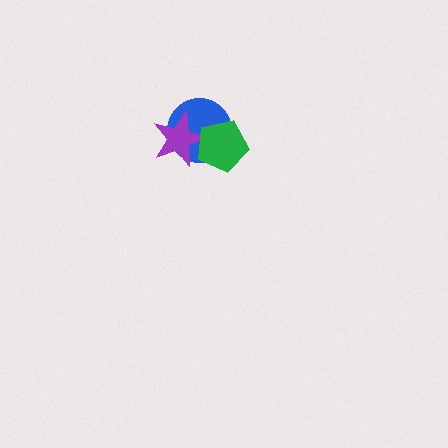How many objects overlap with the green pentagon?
2 objects overlap with the green pentagon.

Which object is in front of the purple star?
The green pentagon is in front of the purple star.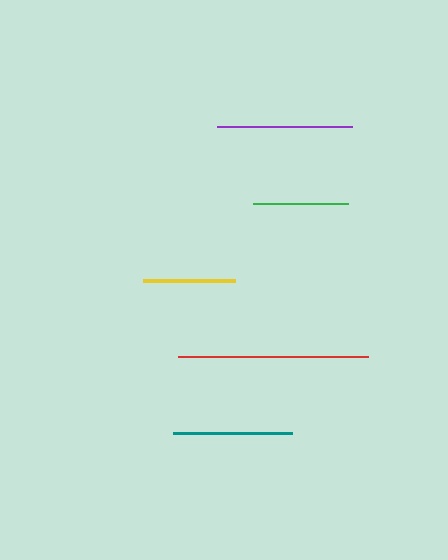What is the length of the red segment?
The red segment is approximately 191 pixels long.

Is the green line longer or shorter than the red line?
The red line is longer than the green line.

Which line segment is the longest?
The red line is the longest at approximately 191 pixels.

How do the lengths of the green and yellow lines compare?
The green and yellow lines are approximately the same length.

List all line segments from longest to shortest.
From longest to shortest: red, purple, teal, green, yellow.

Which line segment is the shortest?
The yellow line is the shortest at approximately 92 pixels.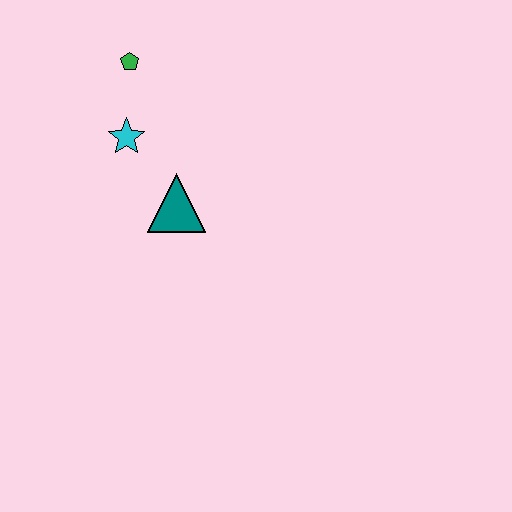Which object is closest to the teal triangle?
The cyan star is closest to the teal triangle.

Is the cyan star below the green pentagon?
Yes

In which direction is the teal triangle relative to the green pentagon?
The teal triangle is below the green pentagon.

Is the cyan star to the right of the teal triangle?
No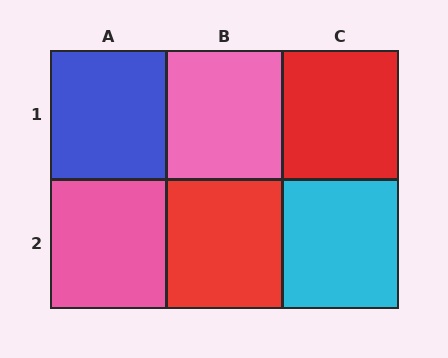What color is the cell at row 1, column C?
Red.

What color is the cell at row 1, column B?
Pink.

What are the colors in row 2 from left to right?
Pink, red, cyan.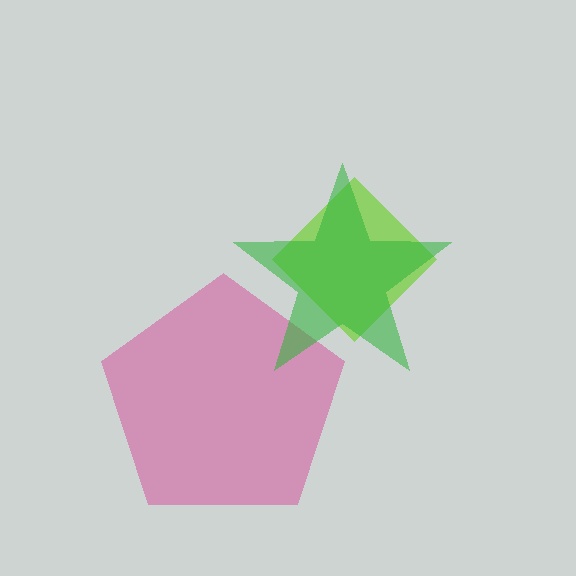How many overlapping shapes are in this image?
There are 3 overlapping shapes in the image.